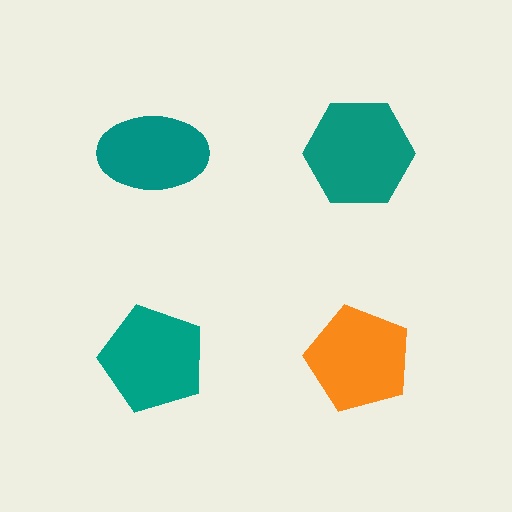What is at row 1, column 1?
A teal ellipse.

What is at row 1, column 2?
A teal hexagon.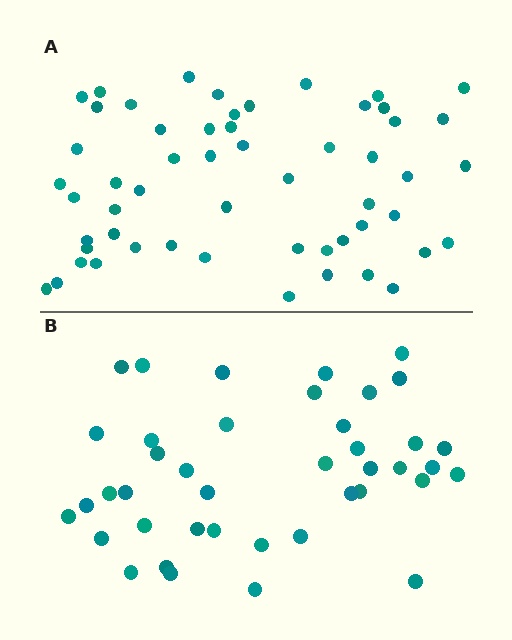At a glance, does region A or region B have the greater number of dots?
Region A (the top region) has more dots.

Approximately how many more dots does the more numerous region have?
Region A has approximately 15 more dots than region B.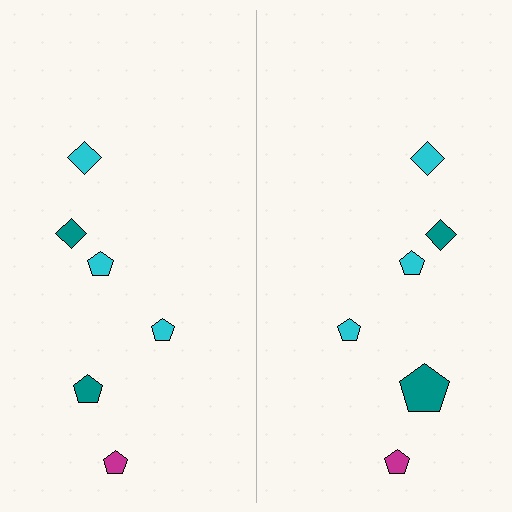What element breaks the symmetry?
The teal pentagon on the right side has a different size than its mirror counterpart.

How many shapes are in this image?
There are 12 shapes in this image.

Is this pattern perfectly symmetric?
No, the pattern is not perfectly symmetric. The teal pentagon on the right side has a different size than its mirror counterpart.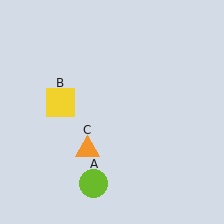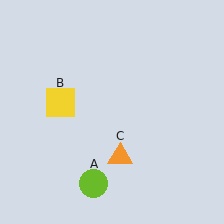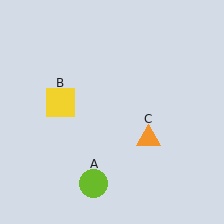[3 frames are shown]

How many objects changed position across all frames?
1 object changed position: orange triangle (object C).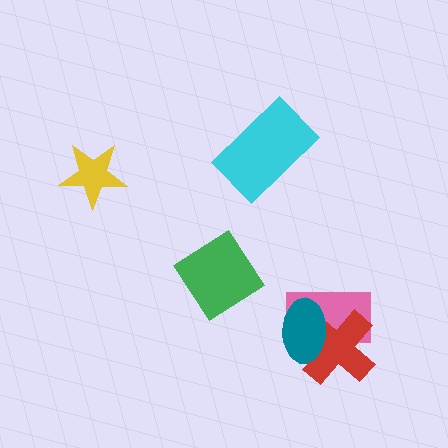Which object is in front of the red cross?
The teal ellipse is in front of the red cross.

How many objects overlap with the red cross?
2 objects overlap with the red cross.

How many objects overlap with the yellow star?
0 objects overlap with the yellow star.